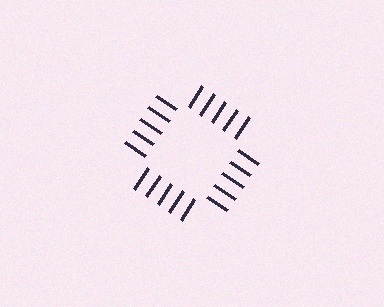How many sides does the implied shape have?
4 sides — the line-ends trace a square.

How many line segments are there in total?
20 — 5 along each of the 4 edges.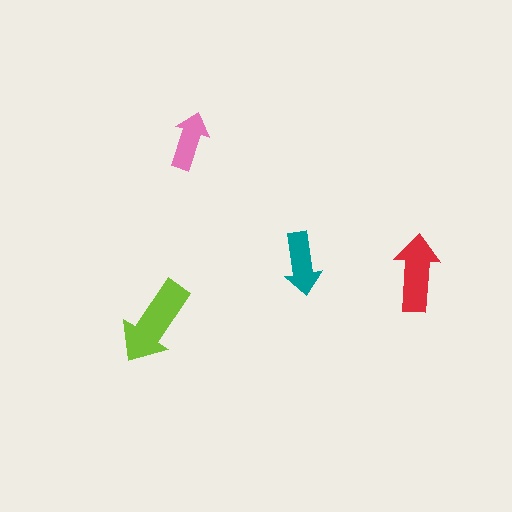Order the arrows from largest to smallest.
the lime one, the red one, the teal one, the pink one.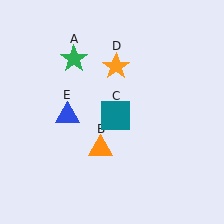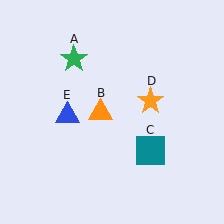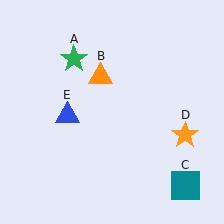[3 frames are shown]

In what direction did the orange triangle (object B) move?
The orange triangle (object B) moved up.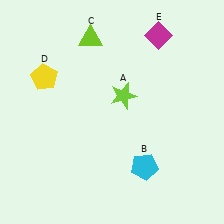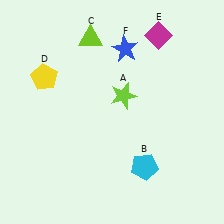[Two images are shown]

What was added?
A blue star (F) was added in Image 2.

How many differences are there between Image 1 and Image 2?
There is 1 difference between the two images.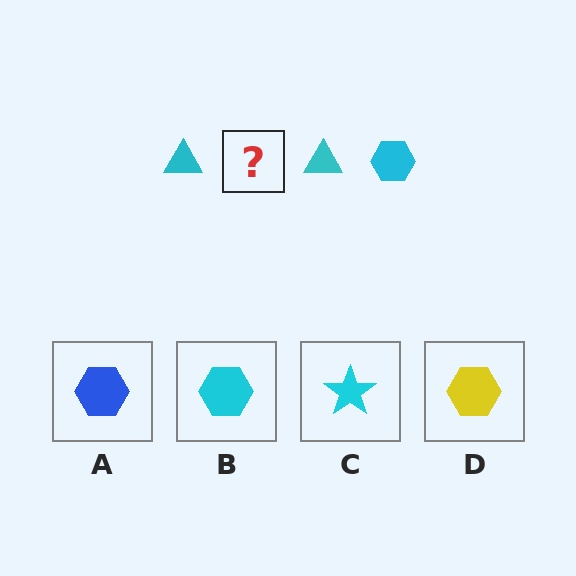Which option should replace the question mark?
Option B.